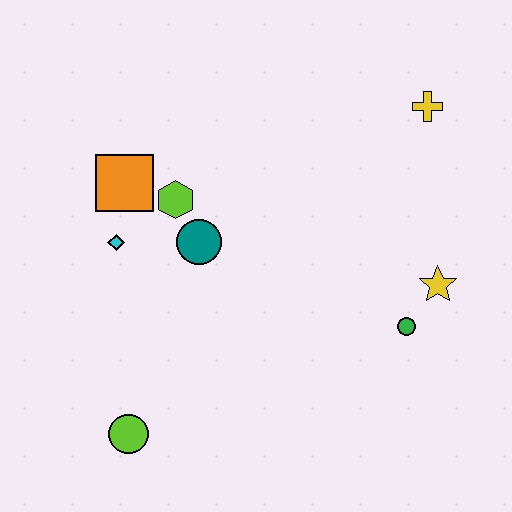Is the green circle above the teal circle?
No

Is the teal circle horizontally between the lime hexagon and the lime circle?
No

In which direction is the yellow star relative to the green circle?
The yellow star is above the green circle.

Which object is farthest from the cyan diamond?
The yellow cross is farthest from the cyan diamond.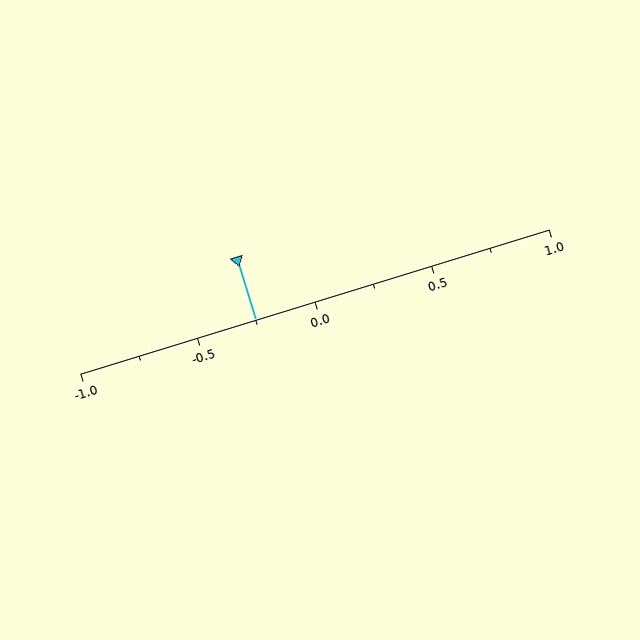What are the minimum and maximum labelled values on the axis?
The axis runs from -1.0 to 1.0.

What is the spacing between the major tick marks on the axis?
The major ticks are spaced 0.5 apart.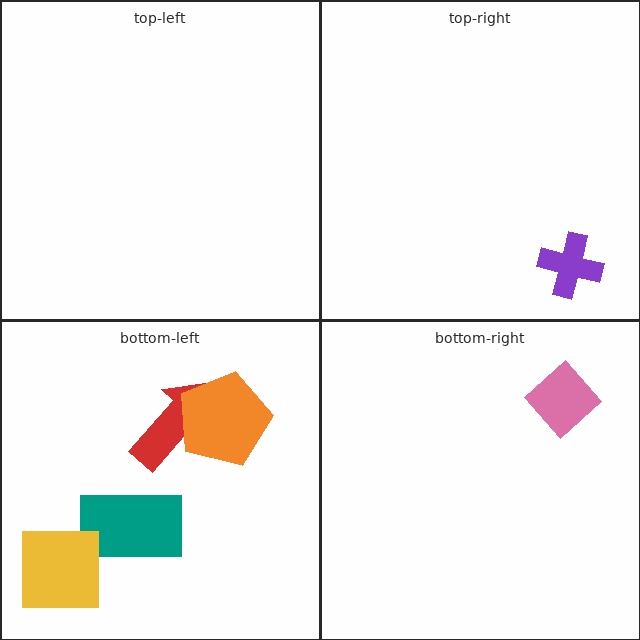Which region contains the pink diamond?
The bottom-right region.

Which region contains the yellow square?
The bottom-left region.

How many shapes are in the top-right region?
1.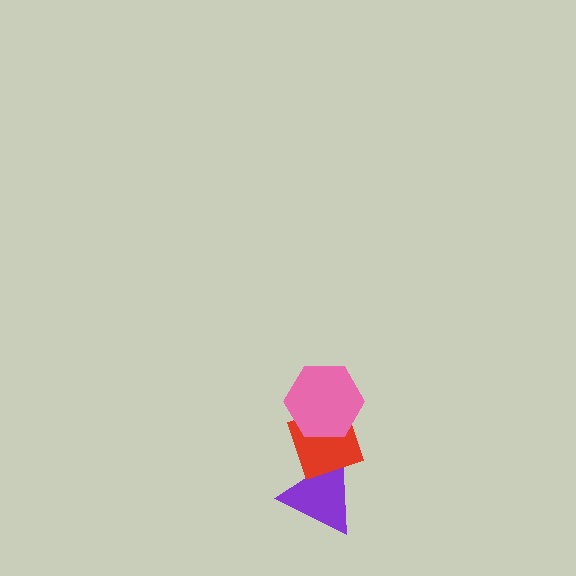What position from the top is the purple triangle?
The purple triangle is 3rd from the top.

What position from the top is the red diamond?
The red diamond is 2nd from the top.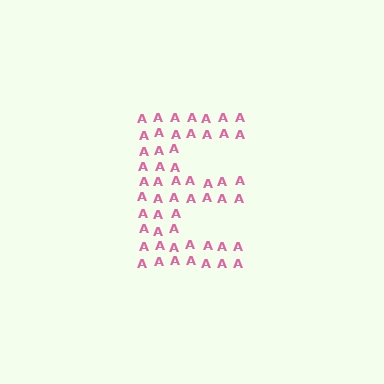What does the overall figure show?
The overall figure shows the letter E.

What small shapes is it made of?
It is made of small letter A's.